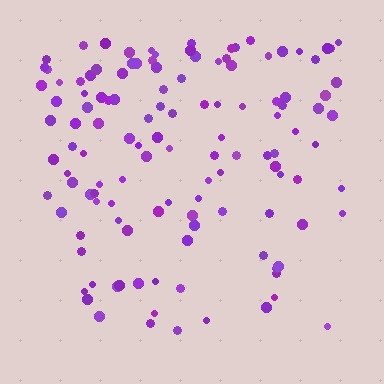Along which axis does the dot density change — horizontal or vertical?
Vertical.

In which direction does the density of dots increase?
From bottom to top, with the top side densest.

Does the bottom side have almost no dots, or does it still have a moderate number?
Still a moderate number, just noticeably fewer than the top.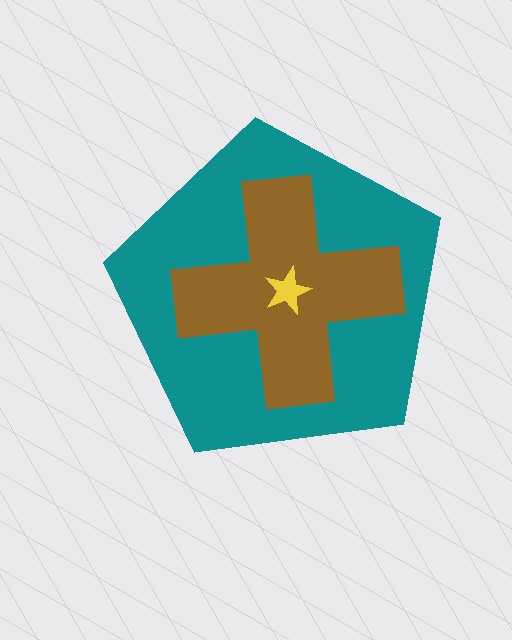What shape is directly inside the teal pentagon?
The brown cross.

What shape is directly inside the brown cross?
The yellow star.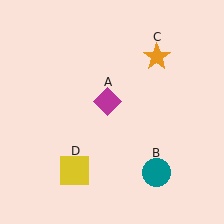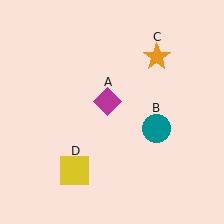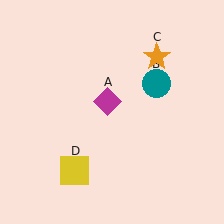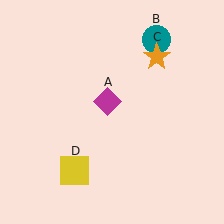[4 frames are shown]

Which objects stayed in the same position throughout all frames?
Magenta diamond (object A) and orange star (object C) and yellow square (object D) remained stationary.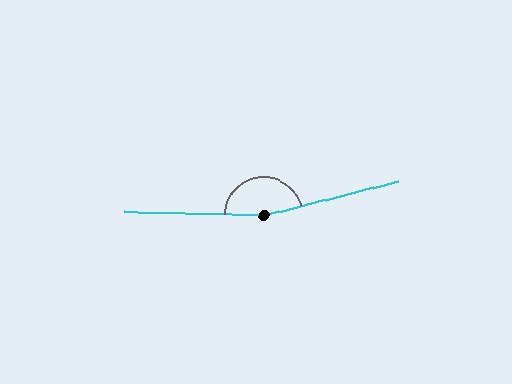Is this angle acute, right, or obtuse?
It is obtuse.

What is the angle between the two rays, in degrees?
Approximately 164 degrees.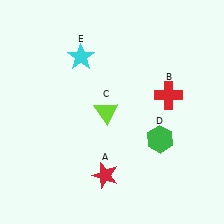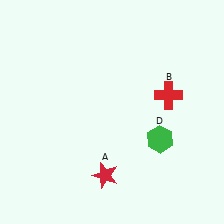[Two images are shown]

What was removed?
The lime triangle (C), the cyan star (E) were removed in Image 2.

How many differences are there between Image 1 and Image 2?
There are 2 differences between the two images.